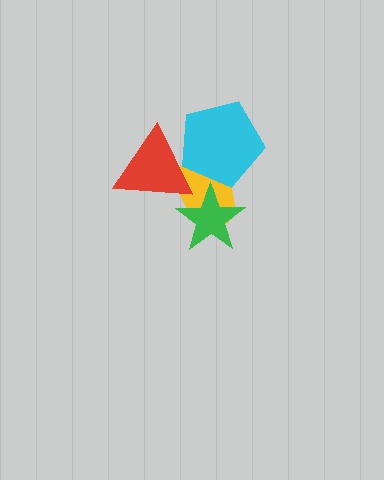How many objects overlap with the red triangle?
2 objects overlap with the red triangle.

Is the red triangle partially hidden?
No, no other shape covers it.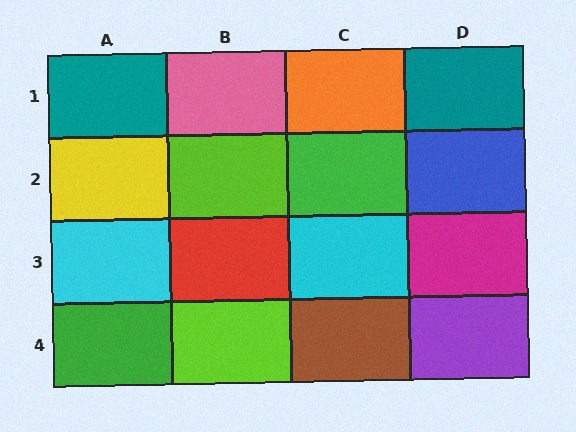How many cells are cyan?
2 cells are cyan.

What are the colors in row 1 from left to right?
Teal, pink, orange, teal.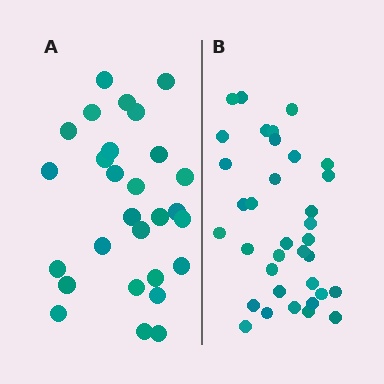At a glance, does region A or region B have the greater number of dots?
Region B (the right region) has more dots.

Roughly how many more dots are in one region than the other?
Region B has roughly 8 or so more dots than region A.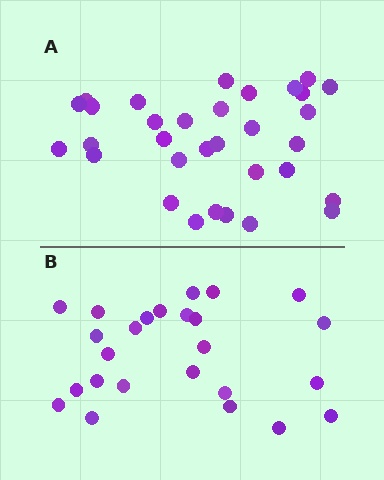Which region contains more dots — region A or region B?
Region A (the top region) has more dots.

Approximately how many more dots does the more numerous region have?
Region A has roughly 8 or so more dots than region B.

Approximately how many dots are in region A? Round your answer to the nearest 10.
About 30 dots. (The exact count is 32, which rounds to 30.)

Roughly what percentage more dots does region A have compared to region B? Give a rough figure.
About 30% more.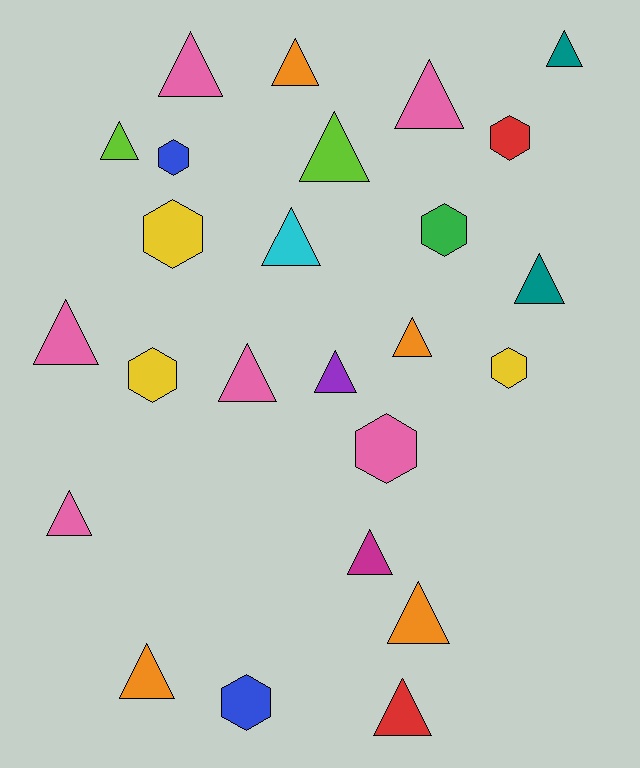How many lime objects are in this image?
There are 2 lime objects.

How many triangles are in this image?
There are 17 triangles.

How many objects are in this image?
There are 25 objects.